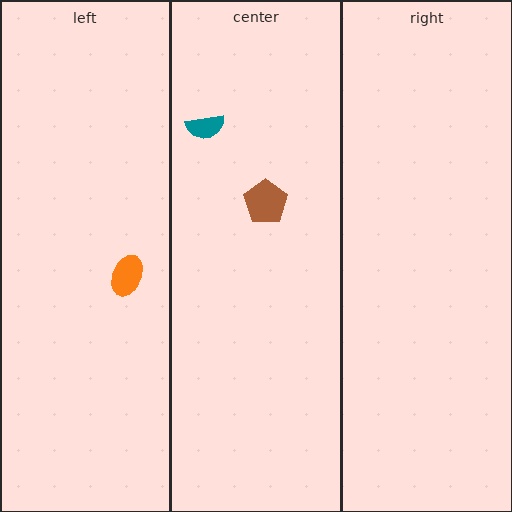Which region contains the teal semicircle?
The center region.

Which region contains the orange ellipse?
The left region.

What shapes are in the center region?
The teal semicircle, the brown pentagon.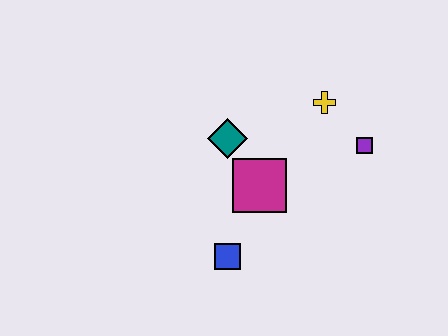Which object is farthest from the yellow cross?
The blue square is farthest from the yellow cross.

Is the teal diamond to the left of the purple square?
Yes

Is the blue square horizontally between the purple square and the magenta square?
No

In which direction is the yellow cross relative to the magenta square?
The yellow cross is above the magenta square.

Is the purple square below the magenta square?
No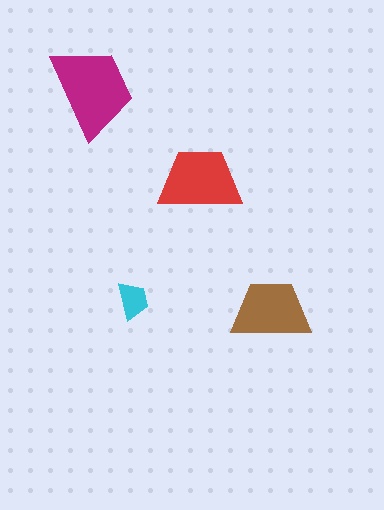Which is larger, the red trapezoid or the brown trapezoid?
The red one.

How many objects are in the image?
There are 4 objects in the image.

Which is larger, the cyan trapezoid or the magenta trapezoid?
The magenta one.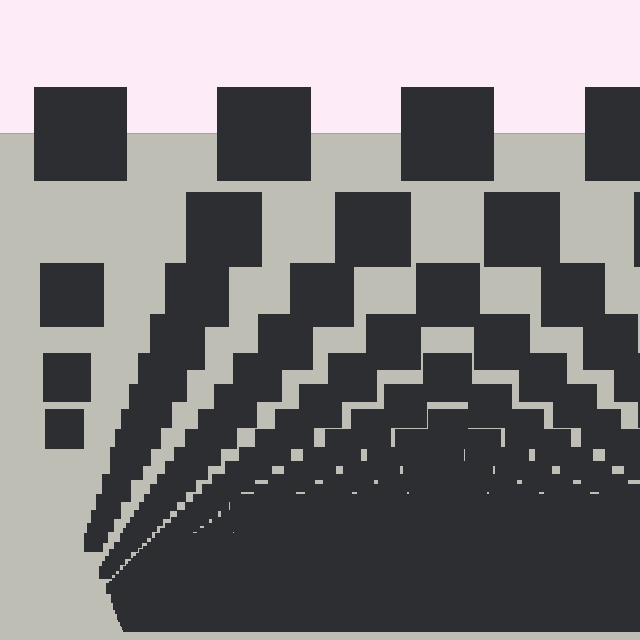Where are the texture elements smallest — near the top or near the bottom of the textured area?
Near the bottom.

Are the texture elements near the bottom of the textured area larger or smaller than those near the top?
Smaller. The gradient is inverted — elements near the bottom are smaller and denser.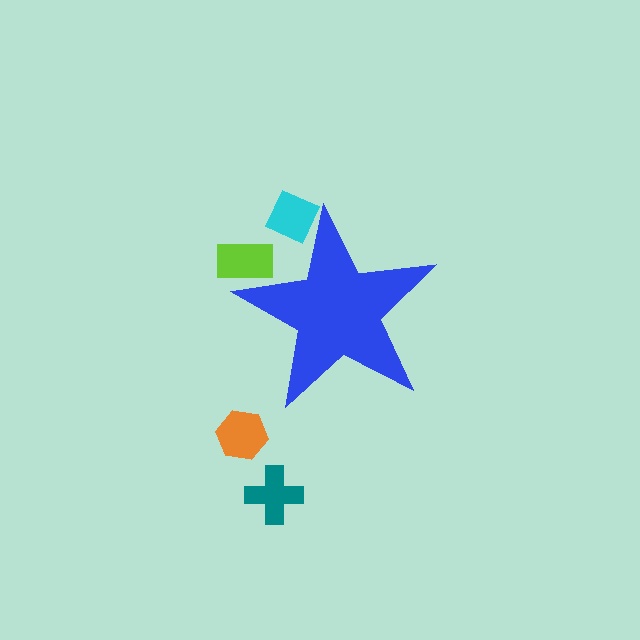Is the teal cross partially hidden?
No, the teal cross is fully visible.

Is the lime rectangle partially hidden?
Yes, the lime rectangle is partially hidden behind the blue star.